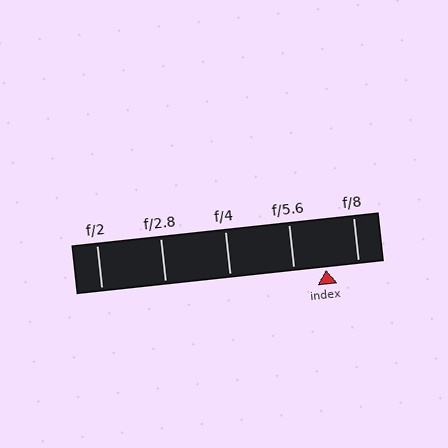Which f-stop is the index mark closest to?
The index mark is closest to f/5.6.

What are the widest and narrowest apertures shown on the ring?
The widest aperture shown is f/2 and the narrowest is f/8.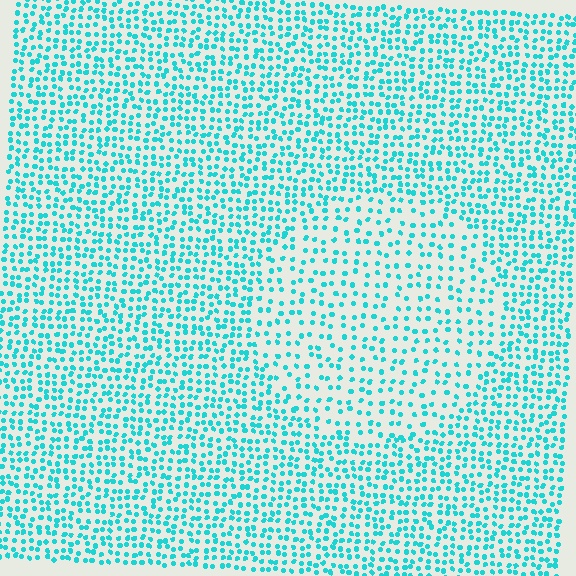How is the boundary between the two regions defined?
The boundary is defined by a change in element density (approximately 1.8x ratio). All elements are the same color, size, and shape.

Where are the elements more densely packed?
The elements are more densely packed outside the circle boundary.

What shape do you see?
I see a circle.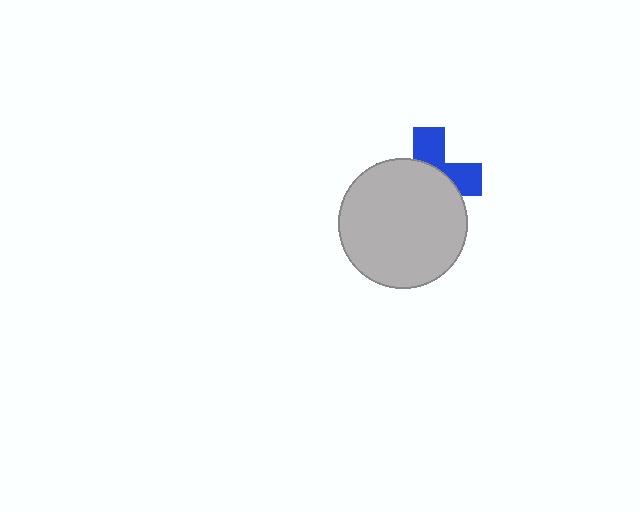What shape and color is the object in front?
The object in front is a light gray circle.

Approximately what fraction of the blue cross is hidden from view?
Roughly 62% of the blue cross is hidden behind the light gray circle.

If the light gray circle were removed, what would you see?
You would see the complete blue cross.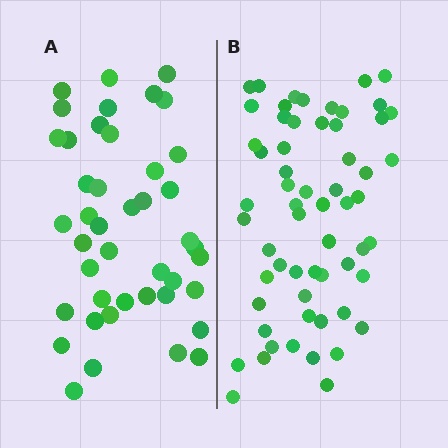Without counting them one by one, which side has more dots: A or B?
Region B (the right region) has more dots.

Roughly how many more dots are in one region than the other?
Region B has approximately 15 more dots than region A.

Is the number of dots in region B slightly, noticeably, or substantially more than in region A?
Region B has noticeably more, but not dramatically so. The ratio is roughly 1.4 to 1.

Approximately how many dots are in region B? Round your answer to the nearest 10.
About 60 dots.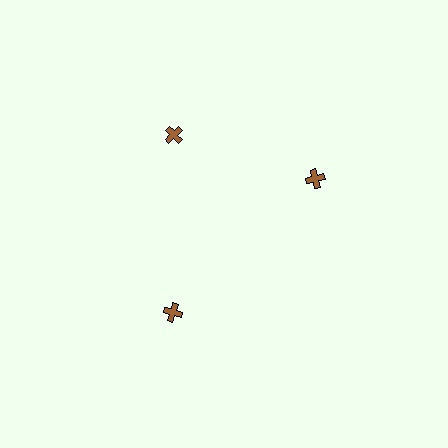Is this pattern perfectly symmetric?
No. The 3 brown crosses are arranged in a ring, but one element near the 3 o'clock position is rotated out of alignment along the ring, breaking the 3-fold rotational symmetry.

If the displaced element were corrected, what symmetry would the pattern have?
It would have 3-fold rotational symmetry — the pattern would map onto itself every 120 degrees.